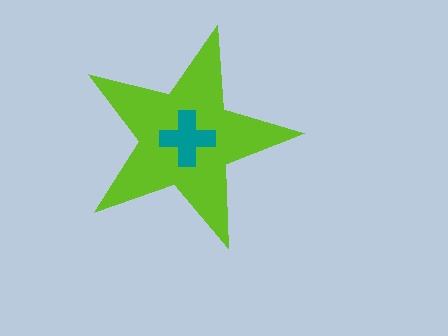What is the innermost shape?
The teal cross.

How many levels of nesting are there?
2.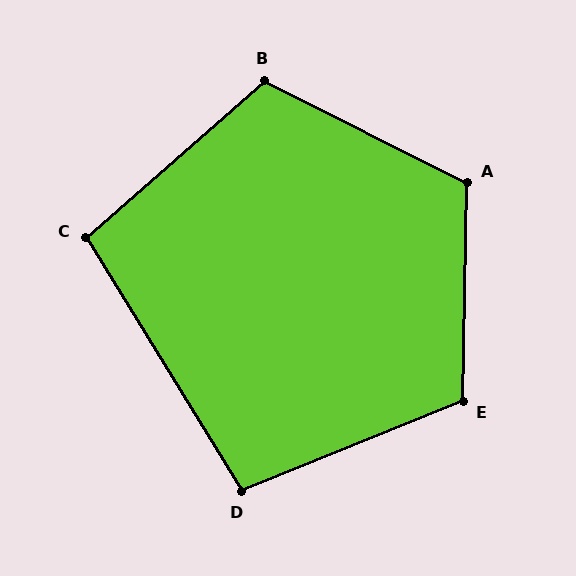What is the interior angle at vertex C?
Approximately 100 degrees (obtuse).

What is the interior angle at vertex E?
Approximately 113 degrees (obtuse).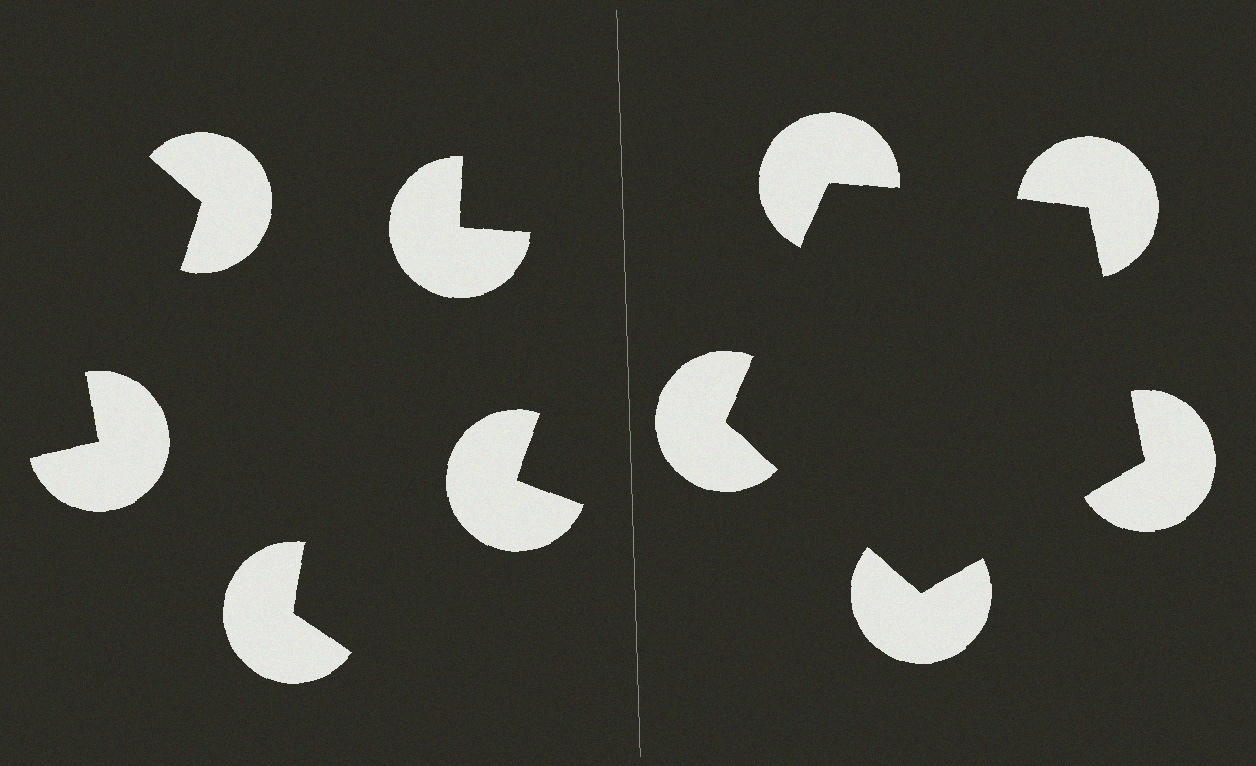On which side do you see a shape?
An illusory pentagon appears on the right side. On the left side the wedge cuts are rotated, so no coherent shape forms.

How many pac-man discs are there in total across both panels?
10 — 5 on each side.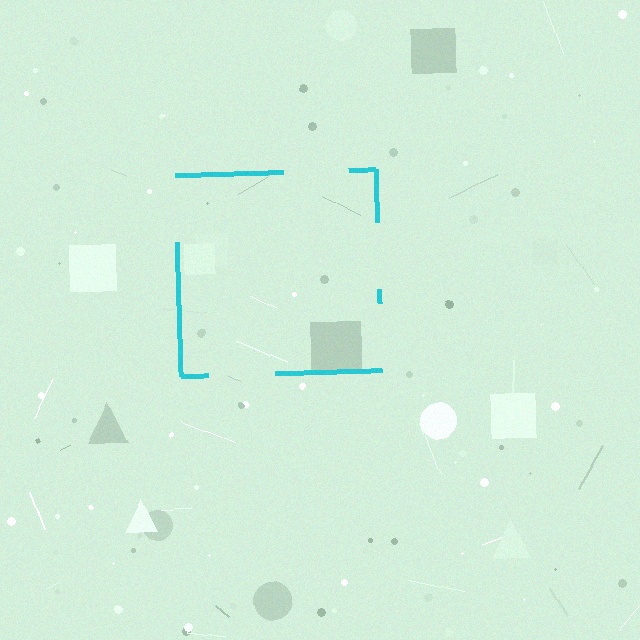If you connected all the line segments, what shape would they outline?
They would outline a square.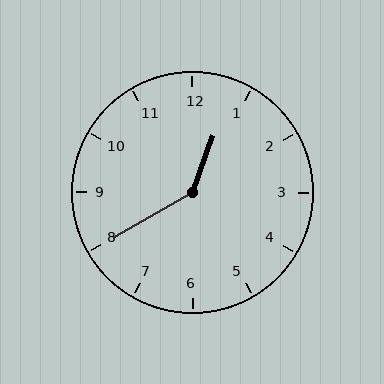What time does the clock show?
12:40.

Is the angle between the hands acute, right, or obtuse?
It is obtuse.